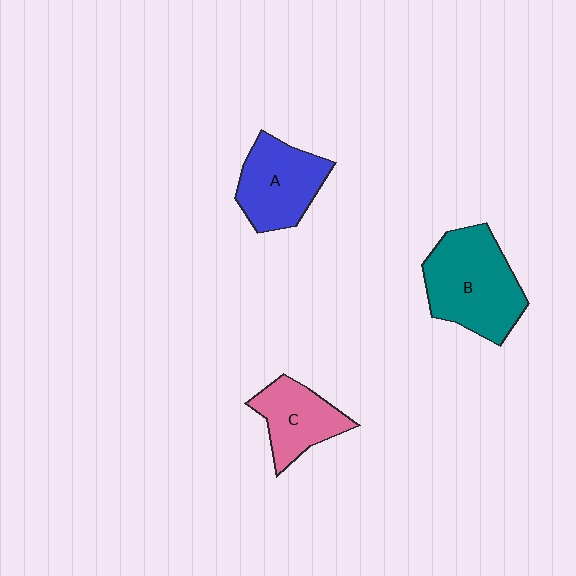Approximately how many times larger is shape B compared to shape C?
Approximately 1.6 times.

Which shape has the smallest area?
Shape C (pink).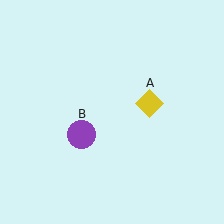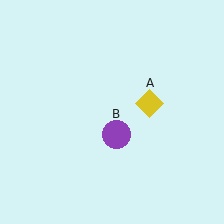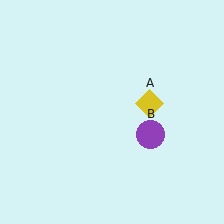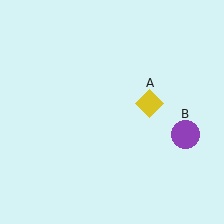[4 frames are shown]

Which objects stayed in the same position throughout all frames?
Yellow diamond (object A) remained stationary.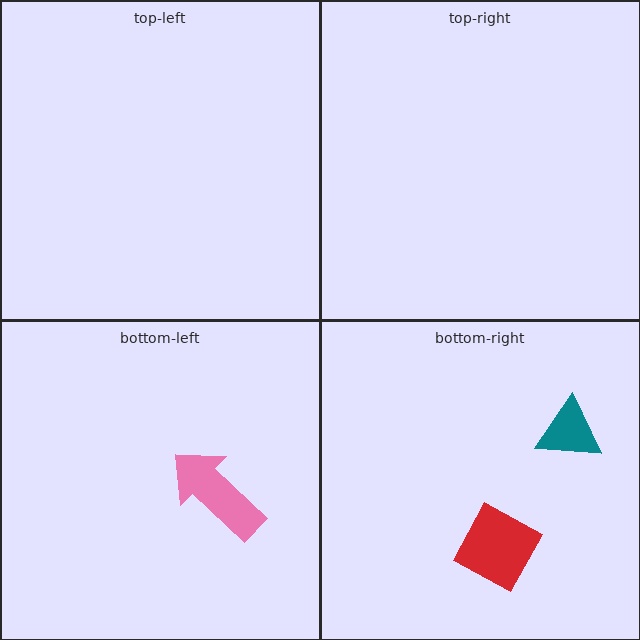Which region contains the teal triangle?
The bottom-right region.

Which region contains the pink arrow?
The bottom-left region.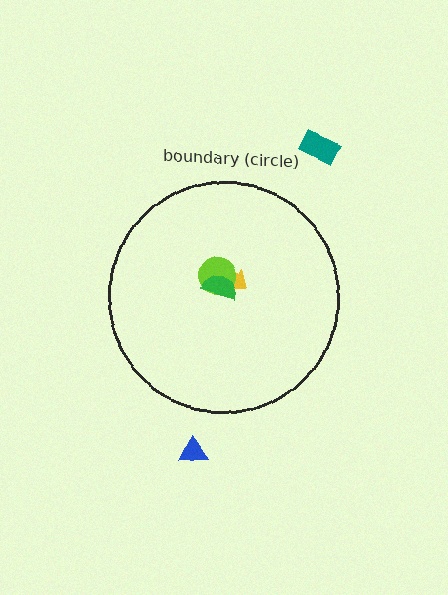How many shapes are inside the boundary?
3 inside, 2 outside.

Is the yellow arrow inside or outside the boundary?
Inside.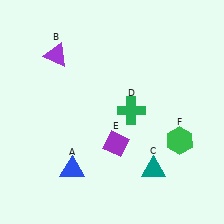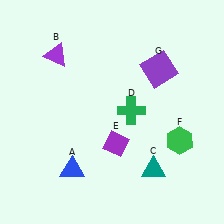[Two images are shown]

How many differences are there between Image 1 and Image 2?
There is 1 difference between the two images.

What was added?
A purple square (G) was added in Image 2.